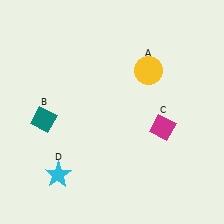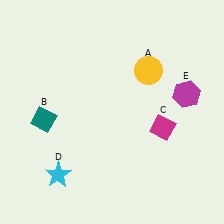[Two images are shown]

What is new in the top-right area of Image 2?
A magenta hexagon (E) was added in the top-right area of Image 2.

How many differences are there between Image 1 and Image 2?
There is 1 difference between the two images.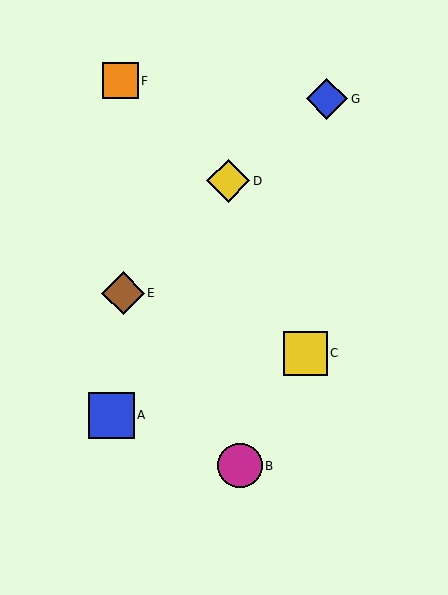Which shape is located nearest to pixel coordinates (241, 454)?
The magenta circle (labeled B) at (240, 466) is nearest to that location.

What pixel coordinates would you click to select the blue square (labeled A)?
Click at (112, 415) to select the blue square A.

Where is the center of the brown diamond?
The center of the brown diamond is at (123, 293).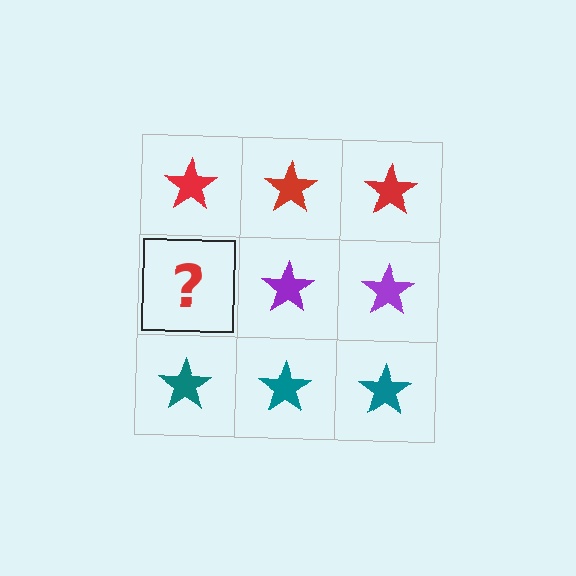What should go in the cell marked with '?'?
The missing cell should contain a purple star.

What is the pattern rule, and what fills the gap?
The rule is that each row has a consistent color. The gap should be filled with a purple star.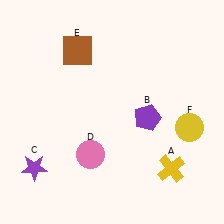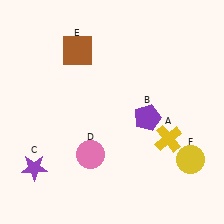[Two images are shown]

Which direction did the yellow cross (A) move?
The yellow cross (A) moved up.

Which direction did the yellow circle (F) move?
The yellow circle (F) moved down.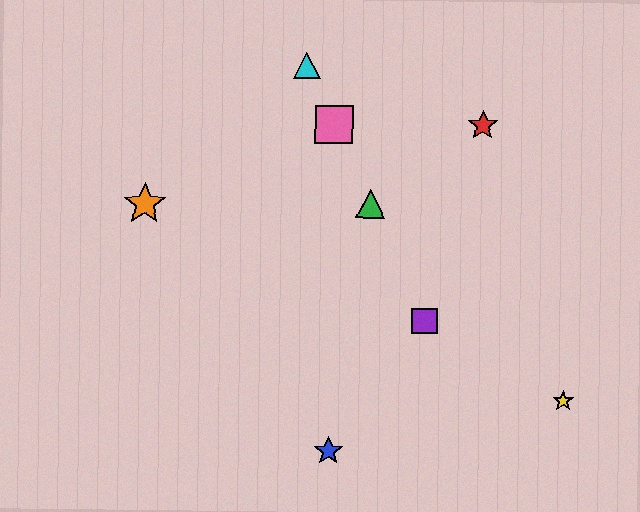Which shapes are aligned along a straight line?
The green triangle, the purple square, the cyan triangle, the pink square are aligned along a straight line.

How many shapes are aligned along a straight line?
4 shapes (the green triangle, the purple square, the cyan triangle, the pink square) are aligned along a straight line.